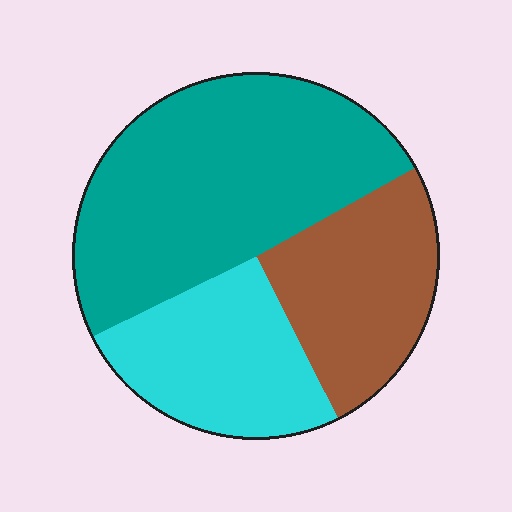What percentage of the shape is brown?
Brown takes up about one quarter (1/4) of the shape.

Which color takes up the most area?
Teal, at roughly 50%.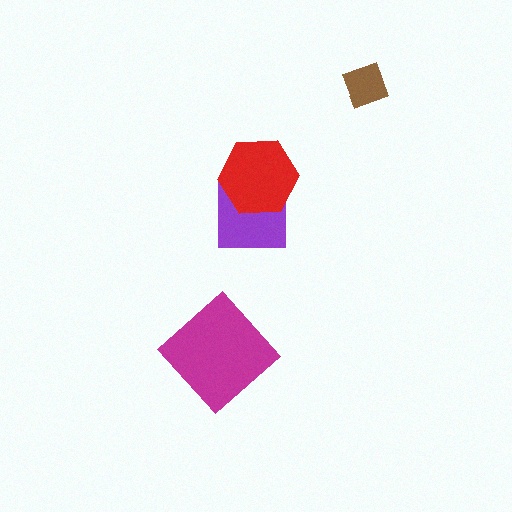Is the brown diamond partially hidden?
No, no other shape covers it.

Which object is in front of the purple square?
The red hexagon is in front of the purple square.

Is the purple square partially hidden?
Yes, it is partially covered by another shape.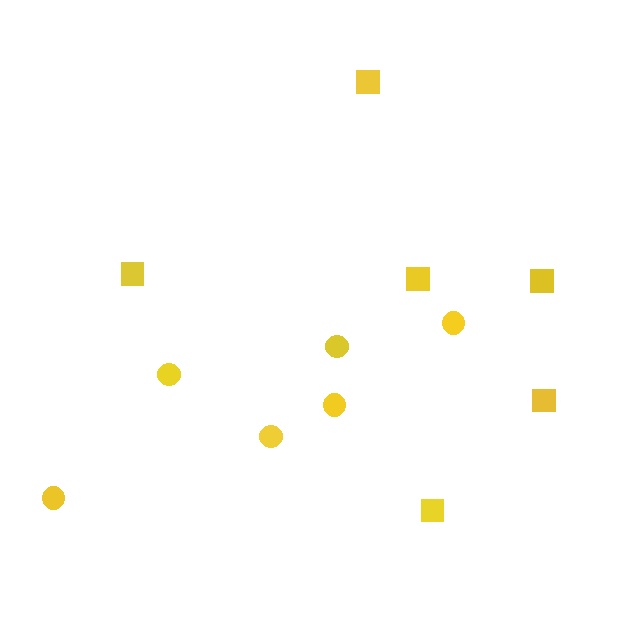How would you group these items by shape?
There are 2 groups: one group of circles (6) and one group of squares (6).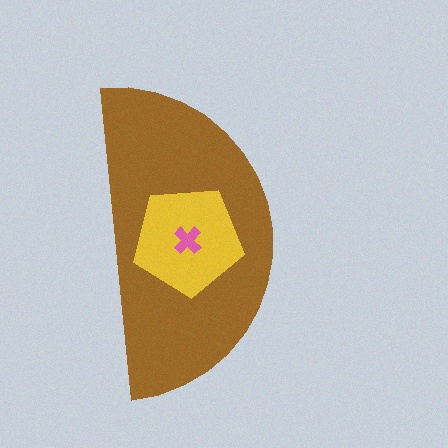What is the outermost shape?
The brown semicircle.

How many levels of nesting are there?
3.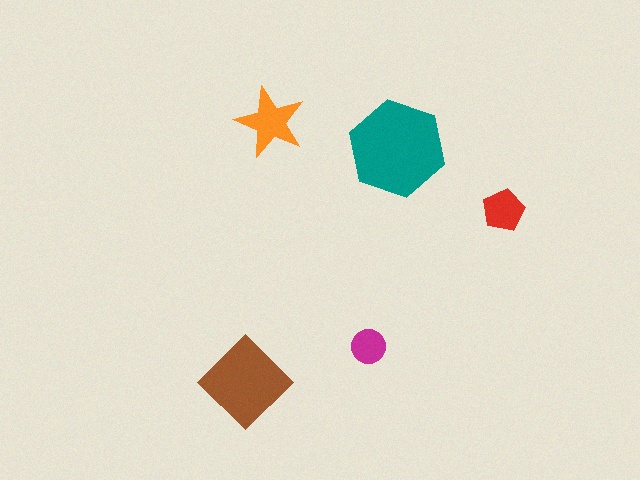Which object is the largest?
The teal hexagon.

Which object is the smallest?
The magenta circle.